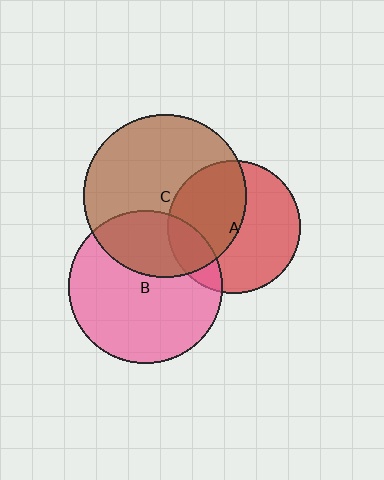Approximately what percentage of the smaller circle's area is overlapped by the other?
Approximately 15%.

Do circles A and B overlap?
Yes.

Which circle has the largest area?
Circle C (brown).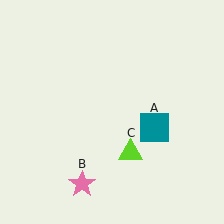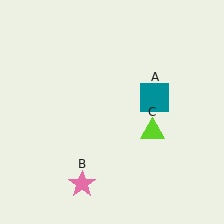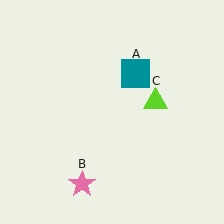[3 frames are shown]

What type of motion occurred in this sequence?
The teal square (object A), lime triangle (object C) rotated counterclockwise around the center of the scene.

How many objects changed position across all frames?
2 objects changed position: teal square (object A), lime triangle (object C).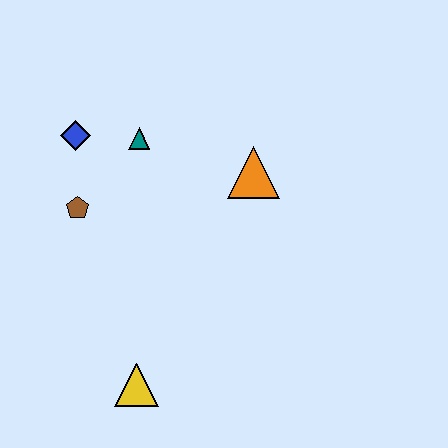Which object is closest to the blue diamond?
The teal triangle is closest to the blue diamond.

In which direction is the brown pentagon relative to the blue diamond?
The brown pentagon is below the blue diamond.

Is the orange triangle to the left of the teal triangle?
No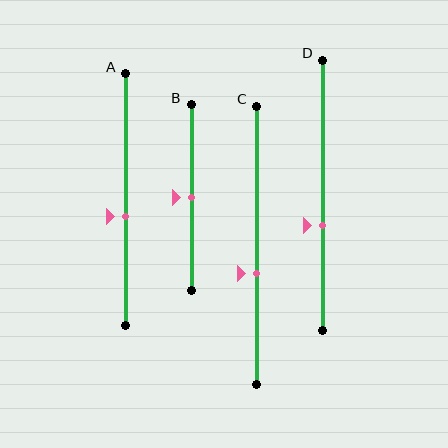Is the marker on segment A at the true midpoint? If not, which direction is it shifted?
No, the marker on segment A is shifted downward by about 7% of the segment length.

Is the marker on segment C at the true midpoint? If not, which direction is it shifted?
No, the marker on segment C is shifted downward by about 10% of the segment length.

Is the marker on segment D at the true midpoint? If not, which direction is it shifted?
No, the marker on segment D is shifted downward by about 11% of the segment length.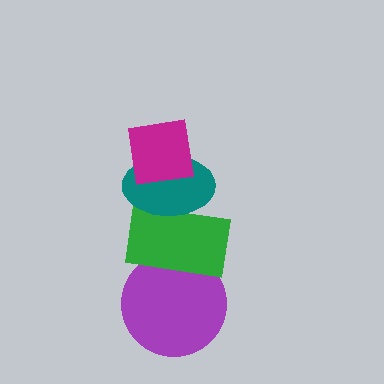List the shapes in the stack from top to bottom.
From top to bottom: the magenta square, the teal ellipse, the green rectangle, the purple circle.